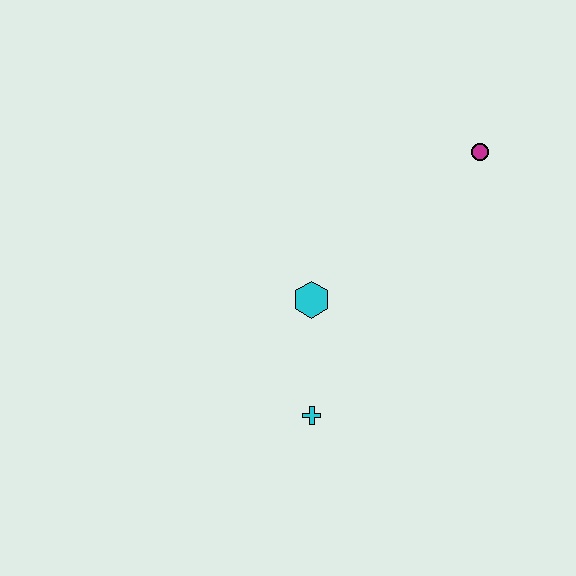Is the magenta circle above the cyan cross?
Yes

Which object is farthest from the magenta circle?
The cyan cross is farthest from the magenta circle.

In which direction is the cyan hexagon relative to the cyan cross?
The cyan hexagon is above the cyan cross.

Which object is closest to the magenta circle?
The cyan hexagon is closest to the magenta circle.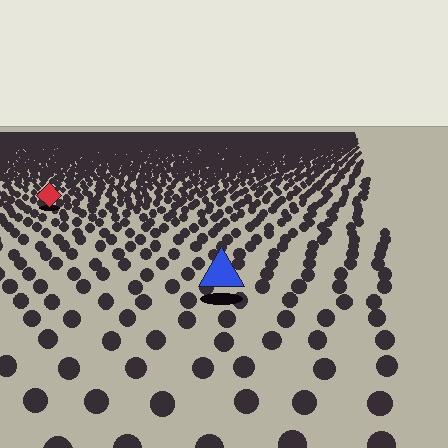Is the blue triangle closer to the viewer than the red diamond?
Yes. The blue triangle is closer — you can tell from the texture gradient: the ground texture is coarser near it.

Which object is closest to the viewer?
The blue triangle is closest. The texture marks near it are larger and more spread out.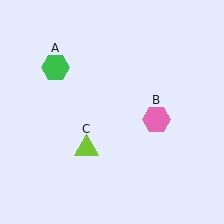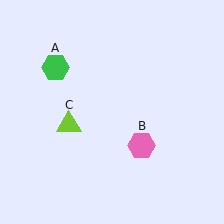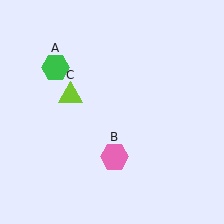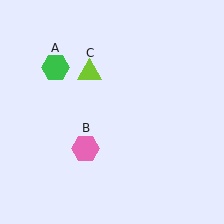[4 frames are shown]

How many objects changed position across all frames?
2 objects changed position: pink hexagon (object B), lime triangle (object C).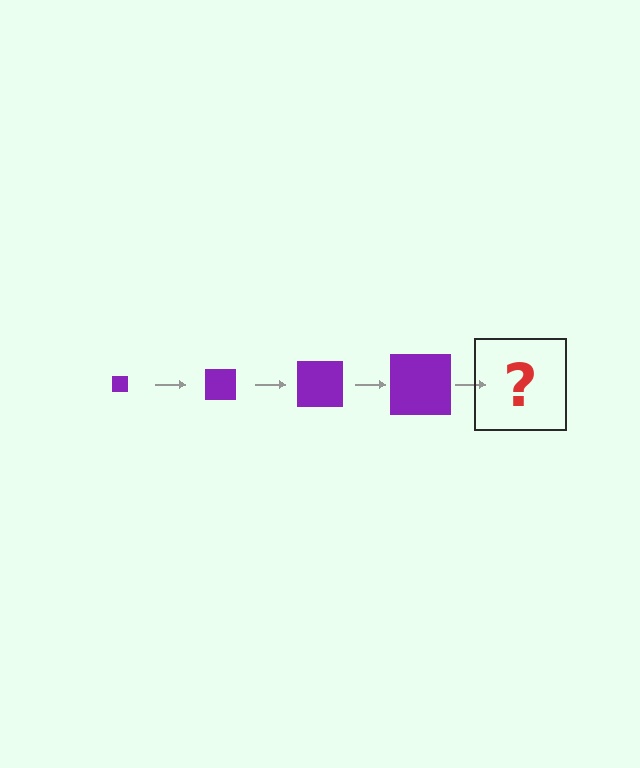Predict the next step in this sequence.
The next step is a purple square, larger than the previous one.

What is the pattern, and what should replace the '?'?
The pattern is that the square gets progressively larger each step. The '?' should be a purple square, larger than the previous one.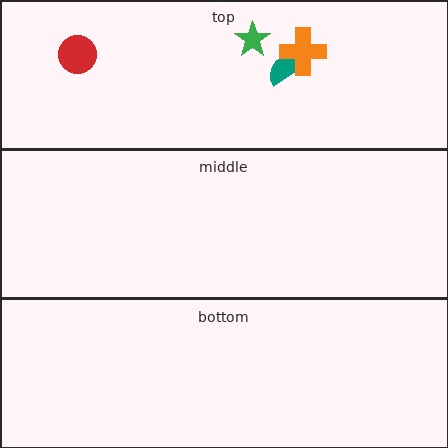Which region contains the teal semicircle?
The top region.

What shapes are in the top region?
The teal semicircle, the orange cross, the red circle, the green star.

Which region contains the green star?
The top region.